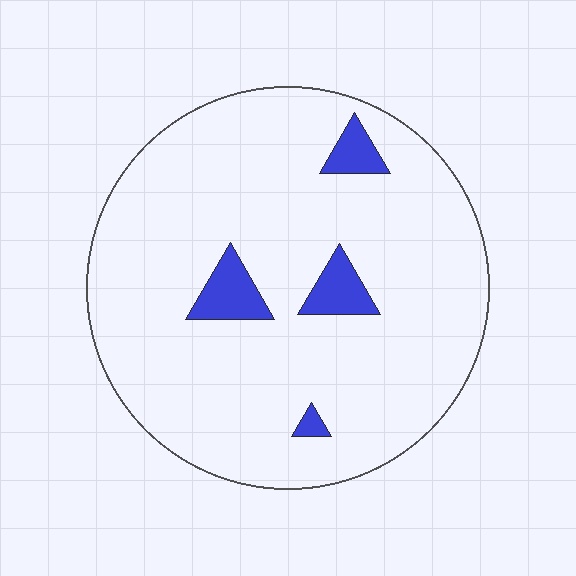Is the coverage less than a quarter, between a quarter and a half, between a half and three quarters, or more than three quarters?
Less than a quarter.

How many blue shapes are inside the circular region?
4.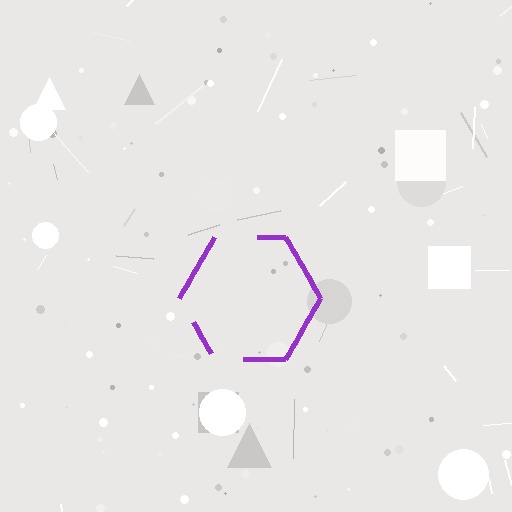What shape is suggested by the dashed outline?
The dashed outline suggests a hexagon.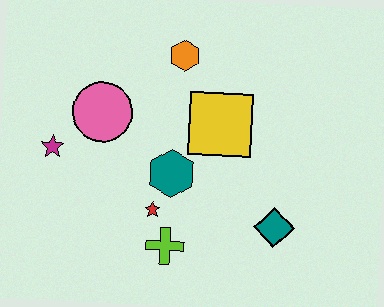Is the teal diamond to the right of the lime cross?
Yes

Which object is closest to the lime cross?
The red star is closest to the lime cross.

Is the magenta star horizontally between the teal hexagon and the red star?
No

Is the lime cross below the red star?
Yes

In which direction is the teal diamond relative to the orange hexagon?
The teal diamond is below the orange hexagon.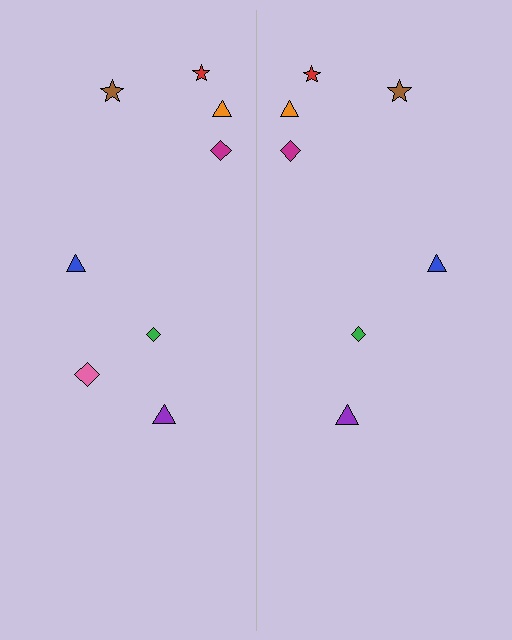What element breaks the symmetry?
A pink diamond is missing from the right side.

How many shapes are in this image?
There are 15 shapes in this image.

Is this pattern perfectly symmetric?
No, the pattern is not perfectly symmetric. A pink diamond is missing from the right side.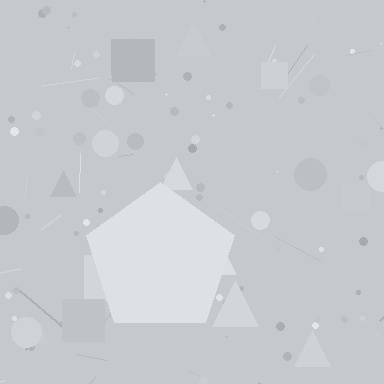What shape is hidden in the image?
A pentagon is hidden in the image.